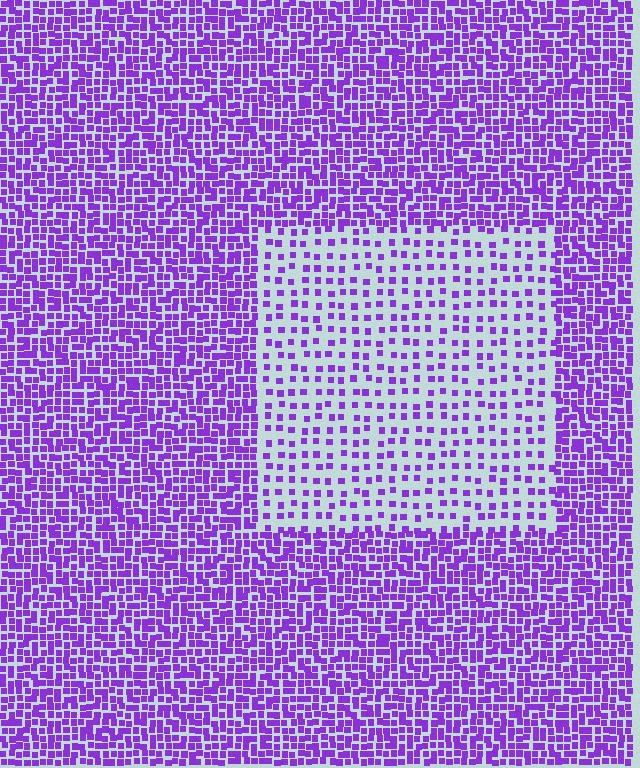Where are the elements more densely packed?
The elements are more densely packed outside the rectangle boundary.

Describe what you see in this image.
The image contains small purple elements arranged at two different densities. A rectangle-shaped region is visible where the elements are less densely packed than the surrounding area.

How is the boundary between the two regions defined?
The boundary is defined by a change in element density (approximately 2.5x ratio). All elements are the same color, size, and shape.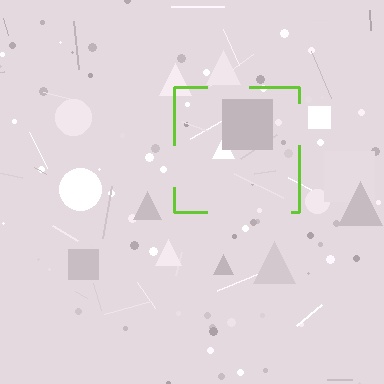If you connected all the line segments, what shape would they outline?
They would outline a square.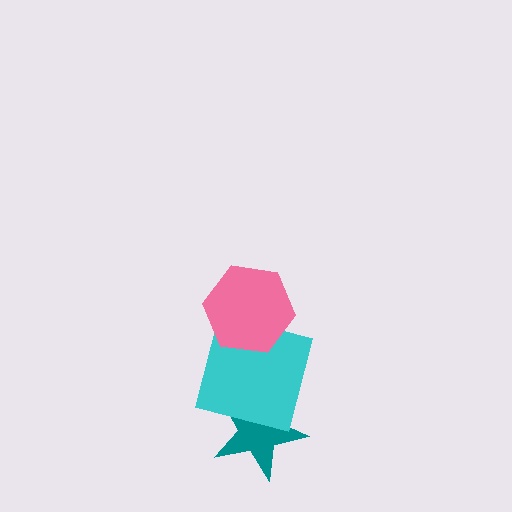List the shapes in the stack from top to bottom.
From top to bottom: the pink hexagon, the cyan square, the teal star.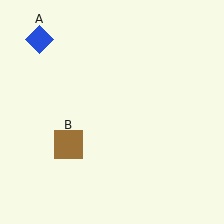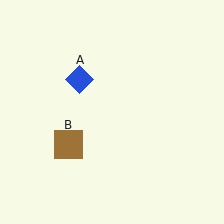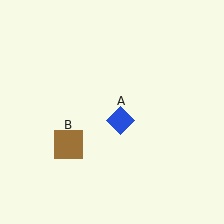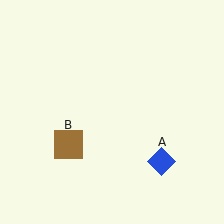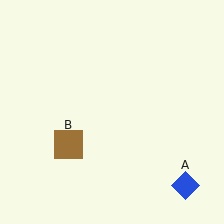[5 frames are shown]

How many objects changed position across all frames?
1 object changed position: blue diamond (object A).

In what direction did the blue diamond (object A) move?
The blue diamond (object A) moved down and to the right.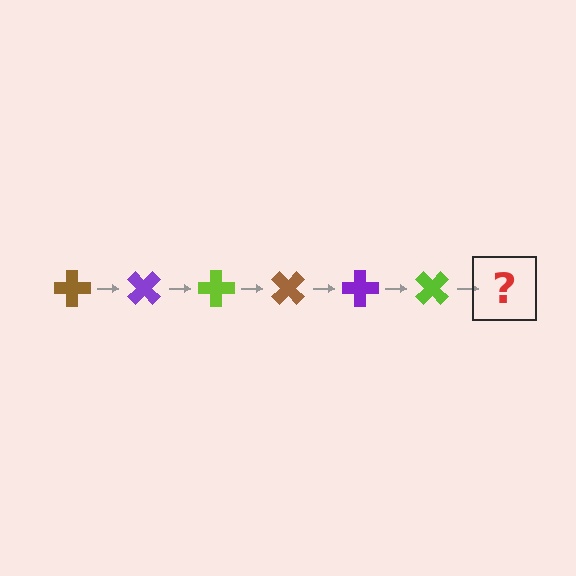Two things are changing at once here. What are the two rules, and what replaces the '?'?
The two rules are that it rotates 45 degrees each step and the color cycles through brown, purple, and lime. The '?' should be a brown cross, rotated 270 degrees from the start.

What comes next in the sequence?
The next element should be a brown cross, rotated 270 degrees from the start.